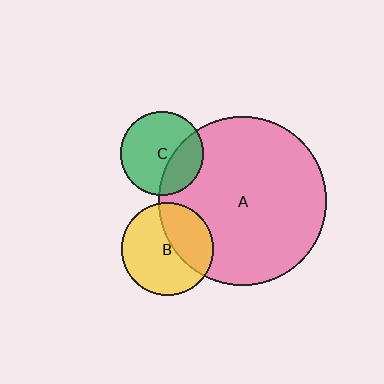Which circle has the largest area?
Circle A (pink).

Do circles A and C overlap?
Yes.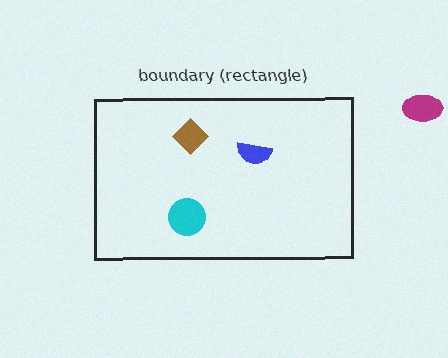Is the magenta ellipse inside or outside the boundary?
Outside.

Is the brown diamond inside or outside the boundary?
Inside.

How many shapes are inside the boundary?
3 inside, 1 outside.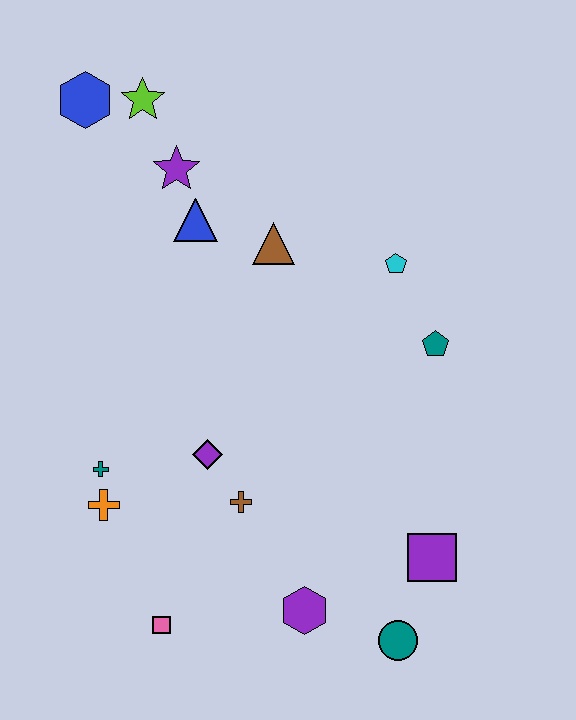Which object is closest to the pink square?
The orange cross is closest to the pink square.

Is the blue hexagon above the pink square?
Yes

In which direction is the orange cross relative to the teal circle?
The orange cross is to the left of the teal circle.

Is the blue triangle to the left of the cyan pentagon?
Yes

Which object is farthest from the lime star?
The teal circle is farthest from the lime star.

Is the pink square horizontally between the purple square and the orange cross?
Yes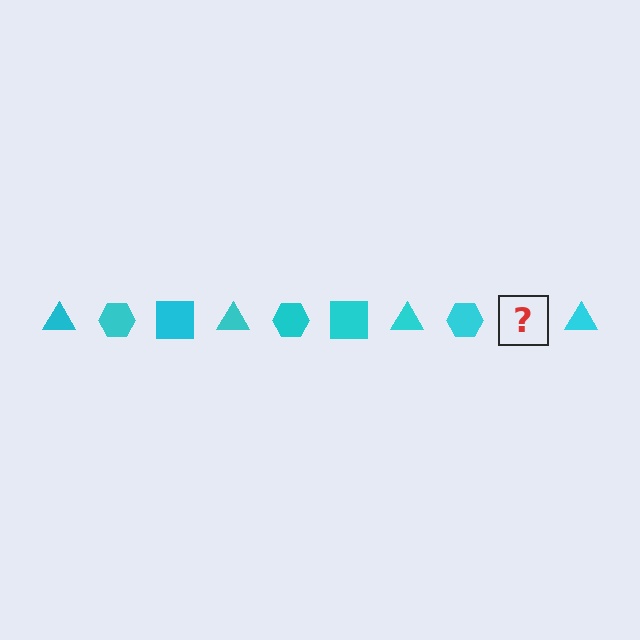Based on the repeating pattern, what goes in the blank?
The blank should be a cyan square.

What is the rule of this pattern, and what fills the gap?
The rule is that the pattern cycles through triangle, hexagon, square shapes in cyan. The gap should be filled with a cyan square.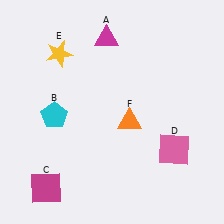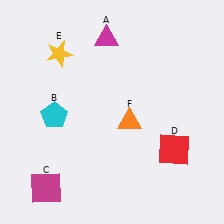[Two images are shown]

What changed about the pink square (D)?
In Image 1, D is pink. In Image 2, it changed to red.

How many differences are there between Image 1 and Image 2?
There is 1 difference between the two images.